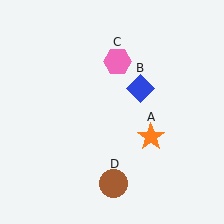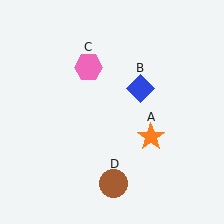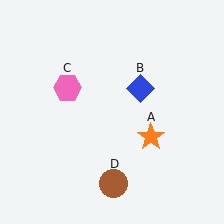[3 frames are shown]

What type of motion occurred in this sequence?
The pink hexagon (object C) rotated counterclockwise around the center of the scene.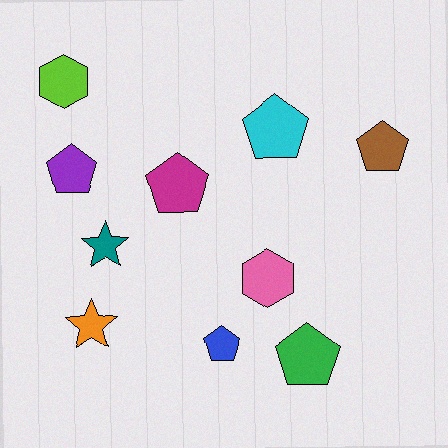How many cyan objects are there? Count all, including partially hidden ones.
There is 1 cyan object.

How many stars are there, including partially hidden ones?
There are 2 stars.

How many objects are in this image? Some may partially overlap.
There are 10 objects.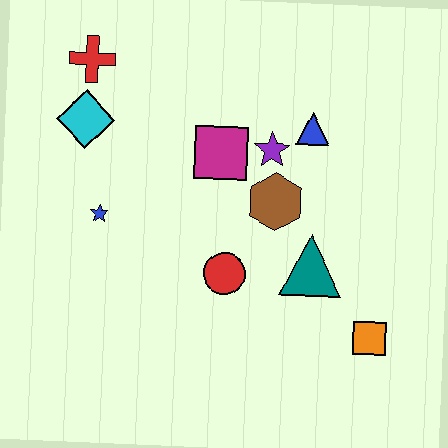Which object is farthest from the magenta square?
The orange square is farthest from the magenta square.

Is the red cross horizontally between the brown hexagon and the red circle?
No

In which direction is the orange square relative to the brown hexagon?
The orange square is below the brown hexagon.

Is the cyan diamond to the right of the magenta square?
No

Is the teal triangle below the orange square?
No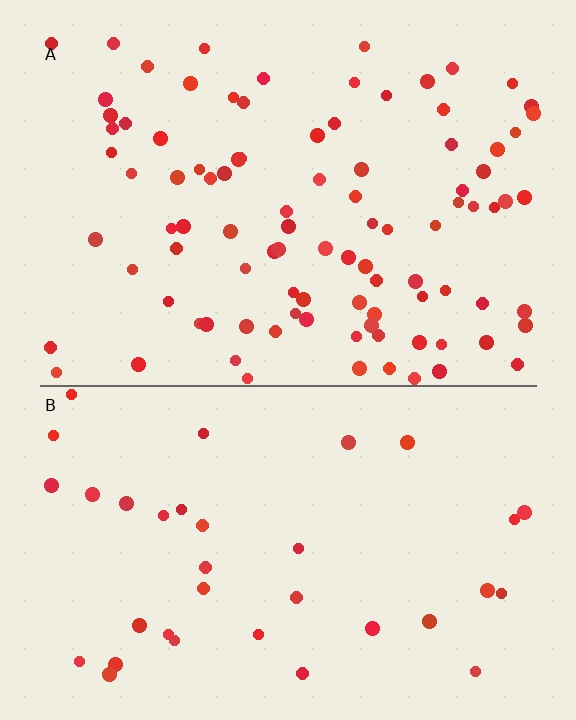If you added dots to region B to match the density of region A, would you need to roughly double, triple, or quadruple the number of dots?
Approximately triple.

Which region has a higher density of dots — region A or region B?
A (the top).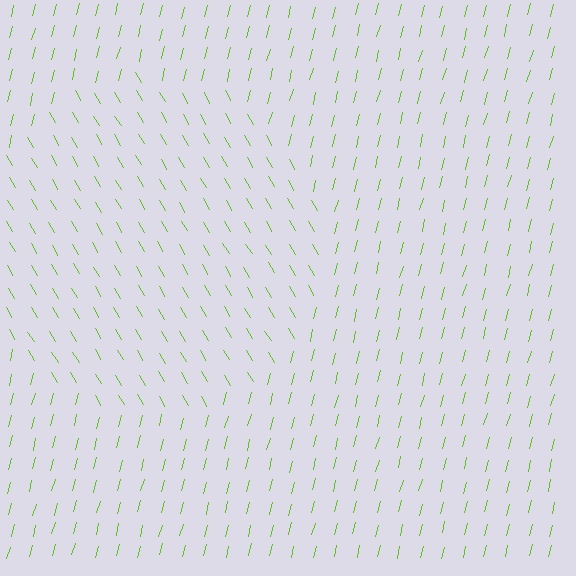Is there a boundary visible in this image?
Yes, there is a texture boundary formed by a change in line orientation.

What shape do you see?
I see a circle.